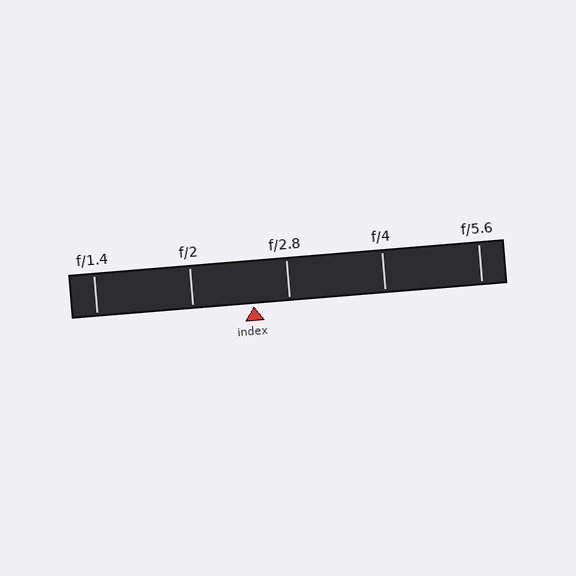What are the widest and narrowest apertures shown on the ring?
The widest aperture shown is f/1.4 and the narrowest is f/5.6.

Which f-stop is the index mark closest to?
The index mark is closest to f/2.8.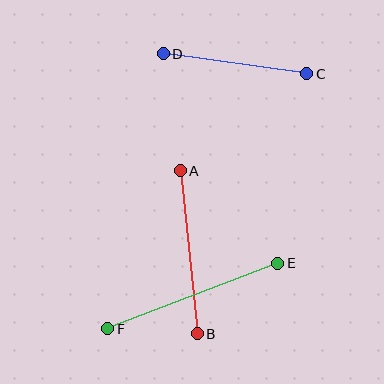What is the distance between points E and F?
The distance is approximately 182 pixels.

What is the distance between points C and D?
The distance is approximately 145 pixels.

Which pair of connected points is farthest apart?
Points E and F are farthest apart.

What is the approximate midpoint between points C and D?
The midpoint is at approximately (235, 64) pixels.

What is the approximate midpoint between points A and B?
The midpoint is at approximately (189, 252) pixels.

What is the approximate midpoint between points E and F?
The midpoint is at approximately (193, 296) pixels.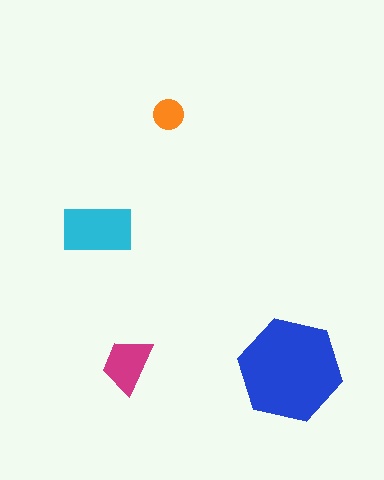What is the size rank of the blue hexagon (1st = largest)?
1st.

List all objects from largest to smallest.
The blue hexagon, the cyan rectangle, the magenta trapezoid, the orange circle.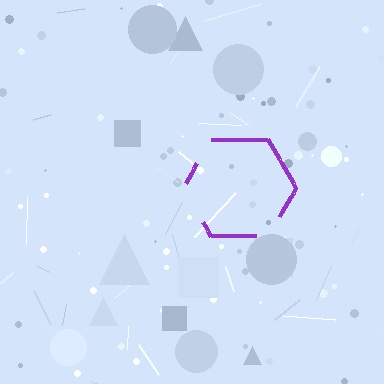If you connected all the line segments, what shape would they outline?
They would outline a hexagon.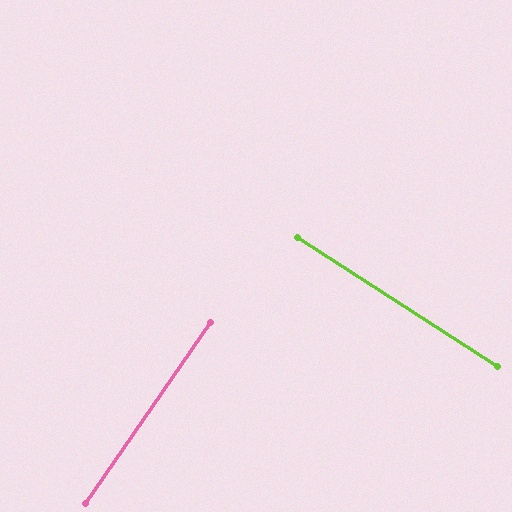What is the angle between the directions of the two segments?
Approximately 88 degrees.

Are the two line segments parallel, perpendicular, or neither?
Perpendicular — they meet at approximately 88°.